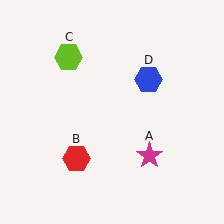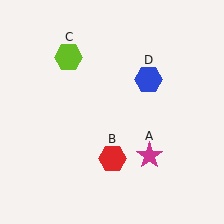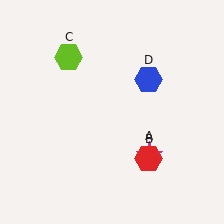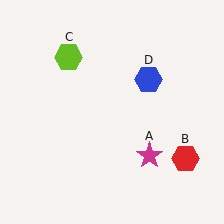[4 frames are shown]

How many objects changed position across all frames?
1 object changed position: red hexagon (object B).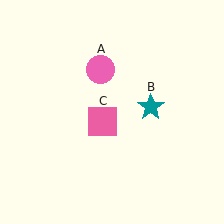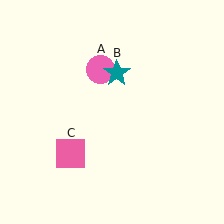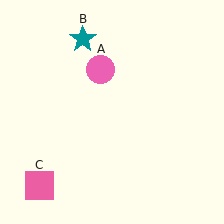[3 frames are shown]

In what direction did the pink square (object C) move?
The pink square (object C) moved down and to the left.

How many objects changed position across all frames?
2 objects changed position: teal star (object B), pink square (object C).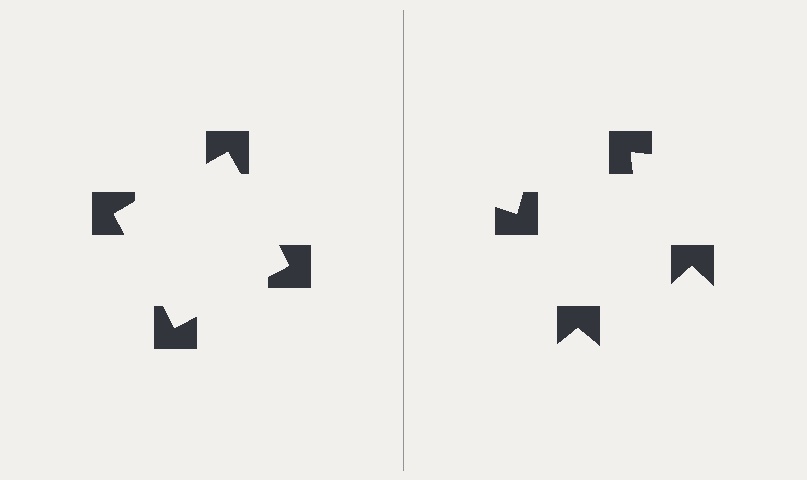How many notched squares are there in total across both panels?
8 — 4 on each side.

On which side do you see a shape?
An illusory square appears on the left side. On the right side the wedge cuts are rotated, so no coherent shape forms.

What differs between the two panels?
The notched squares are positioned identically on both sides; only the wedge orientations differ. On the left they align to a square; on the right they are misaligned.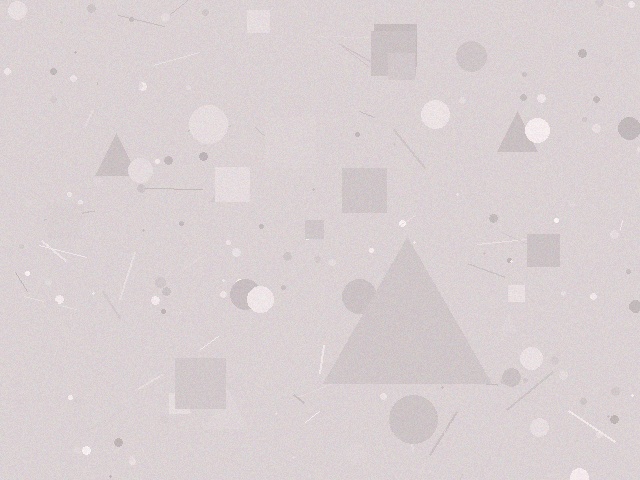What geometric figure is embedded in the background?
A triangle is embedded in the background.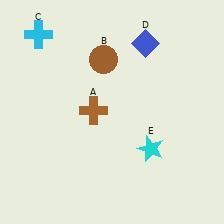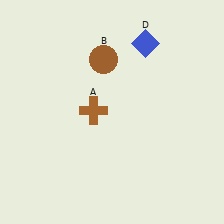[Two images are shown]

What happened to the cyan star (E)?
The cyan star (E) was removed in Image 2. It was in the bottom-right area of Image 1.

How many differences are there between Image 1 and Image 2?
There are 2 differences between the two images.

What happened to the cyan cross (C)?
The cyan cross (C) was removed in Image 2. It was in the top-left area of Image 1.